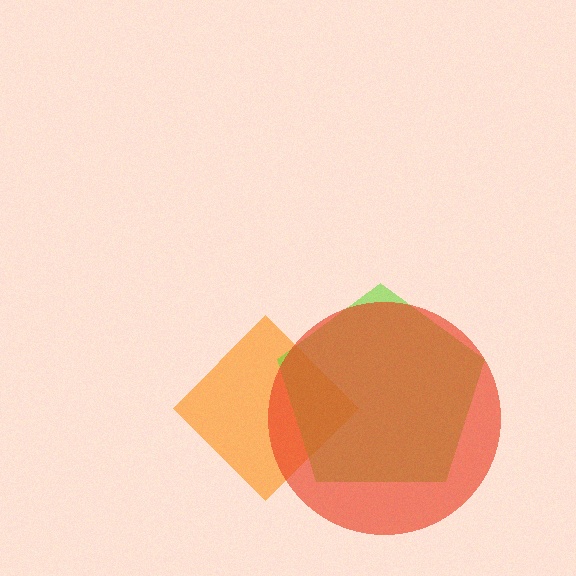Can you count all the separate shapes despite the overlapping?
Yes, there are 3 separate shapes.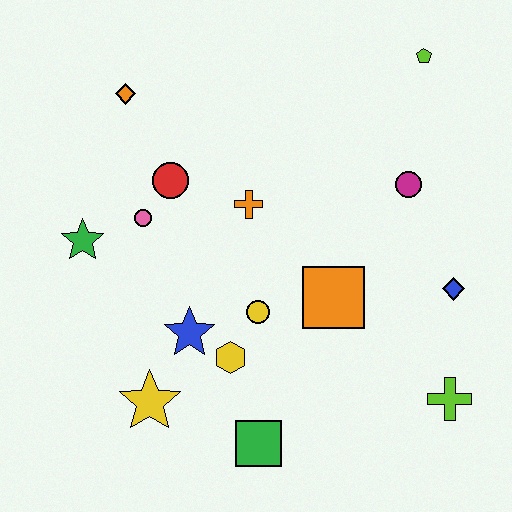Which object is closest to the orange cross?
The red circle is closest to the orange cross.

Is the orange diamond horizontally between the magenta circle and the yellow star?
No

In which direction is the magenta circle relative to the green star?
The magenta circle is to the right of the green star.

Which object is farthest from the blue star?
The lime pentagon is farthest from the blue star.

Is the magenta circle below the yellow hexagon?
No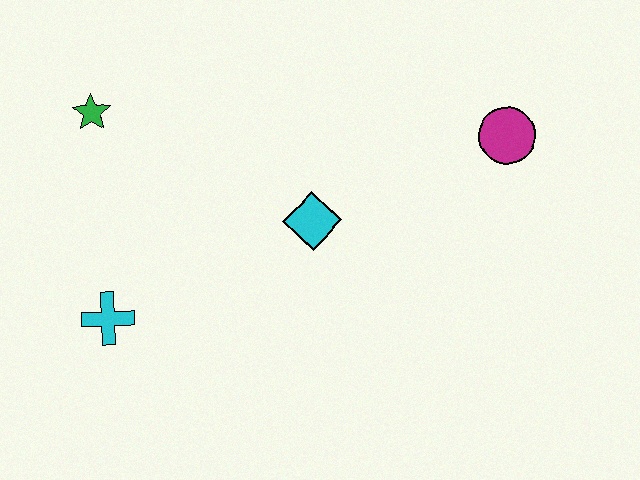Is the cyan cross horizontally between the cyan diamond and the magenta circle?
No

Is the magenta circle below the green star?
Yes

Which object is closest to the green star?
The cyan cross is closest to the green star.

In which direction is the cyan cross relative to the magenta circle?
The cyan cross is to the left of the magenta circle.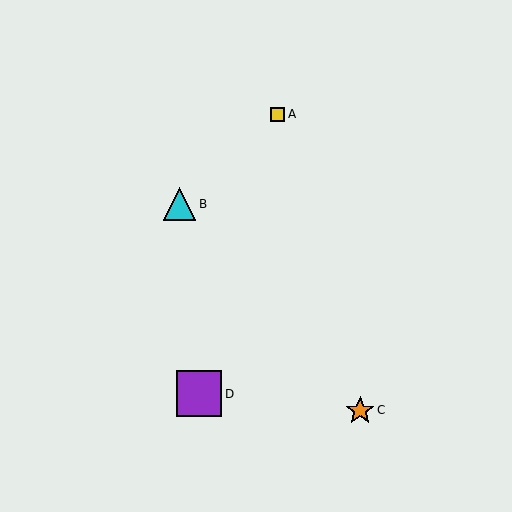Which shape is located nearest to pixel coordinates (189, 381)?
The purple square (labeled D) at (199, 394) is nearest to that location.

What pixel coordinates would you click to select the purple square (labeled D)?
Click at (199, 394) to select the purple square D.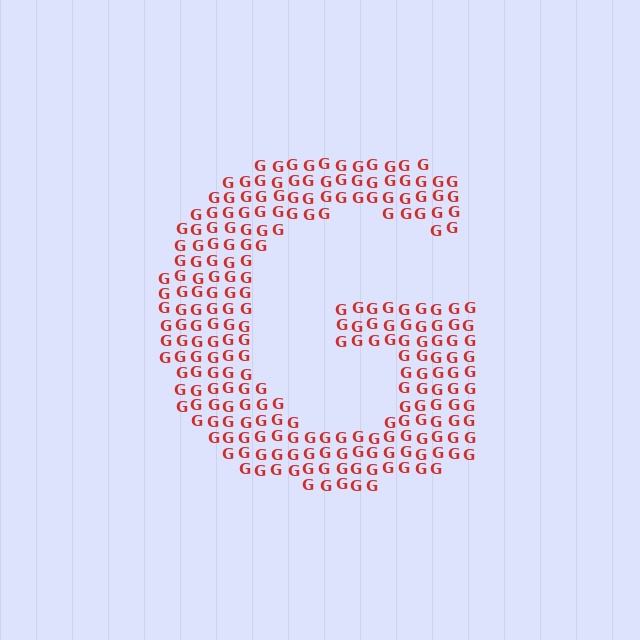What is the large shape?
The large shape is the letter G.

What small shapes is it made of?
It is made of small letter G's.